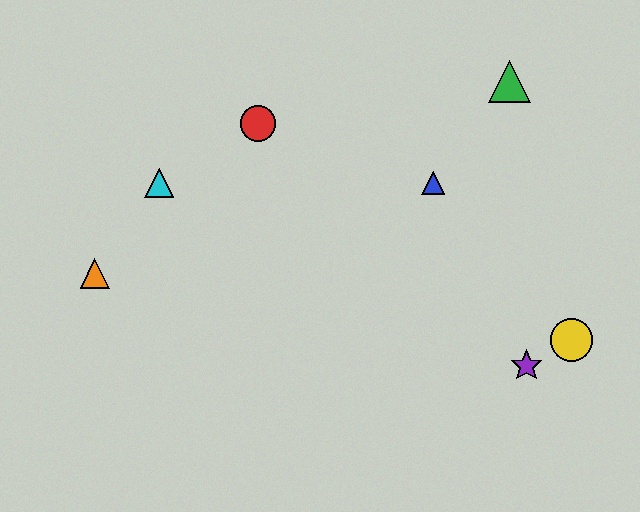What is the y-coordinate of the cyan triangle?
The cyan triangle is at y≈183.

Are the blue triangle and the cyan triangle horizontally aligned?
Yes, both are at y≈183.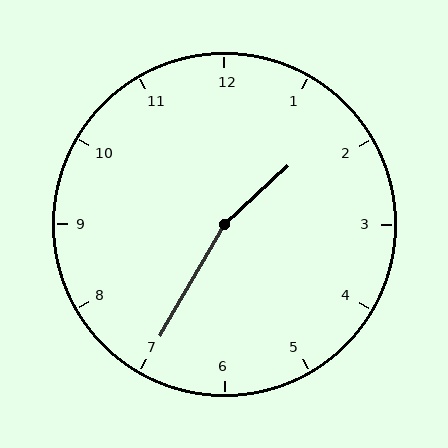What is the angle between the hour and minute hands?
Approximately 162 degrees.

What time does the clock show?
1:35.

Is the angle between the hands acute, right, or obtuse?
It is obtuse.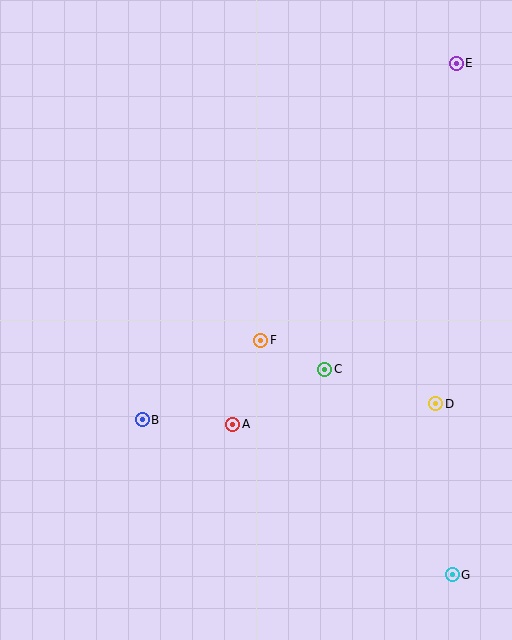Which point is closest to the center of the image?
Point F at (261, 340) is closest to the center.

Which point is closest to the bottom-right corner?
Point G is closest to the bottom-right corner.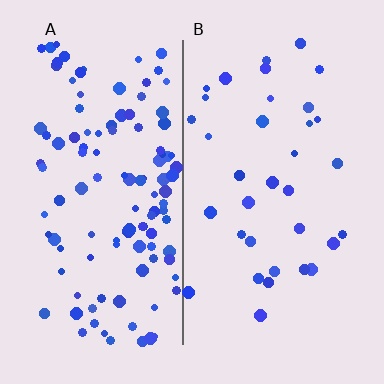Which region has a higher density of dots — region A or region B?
A (the left).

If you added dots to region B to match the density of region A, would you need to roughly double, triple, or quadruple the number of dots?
Approximately triple.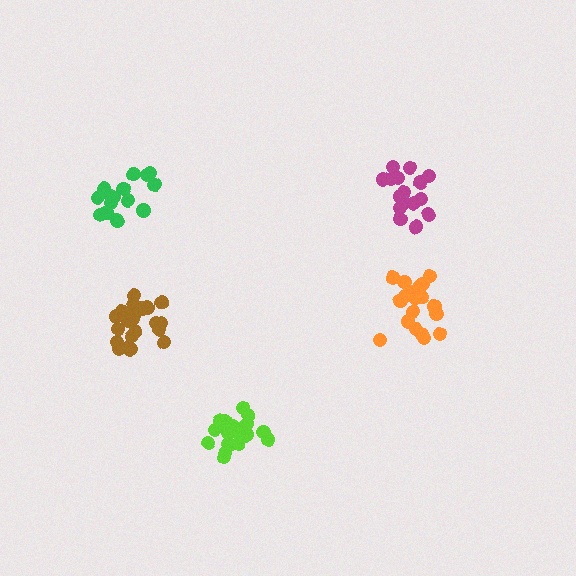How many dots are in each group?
Group 1: 17 dots, Group 2: 20 dots, Group 3: 20 dots, Group 4: 15 dots, Group 5: 21 dots (93 total).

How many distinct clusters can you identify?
There are 5 distinct clusters.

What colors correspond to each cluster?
The clusters are colored: magenta, orange, lime, green, brown.